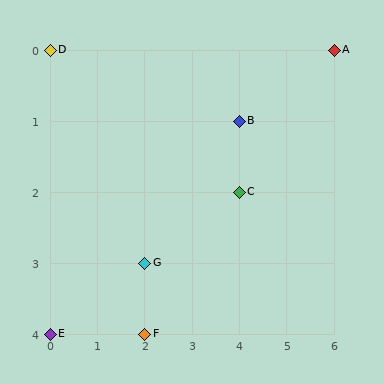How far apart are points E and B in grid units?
Points E and B are 4 columns and 3 rows apart (about 5.0 grid units diagonally).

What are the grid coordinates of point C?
Point C is at grid coordinates (4, 2).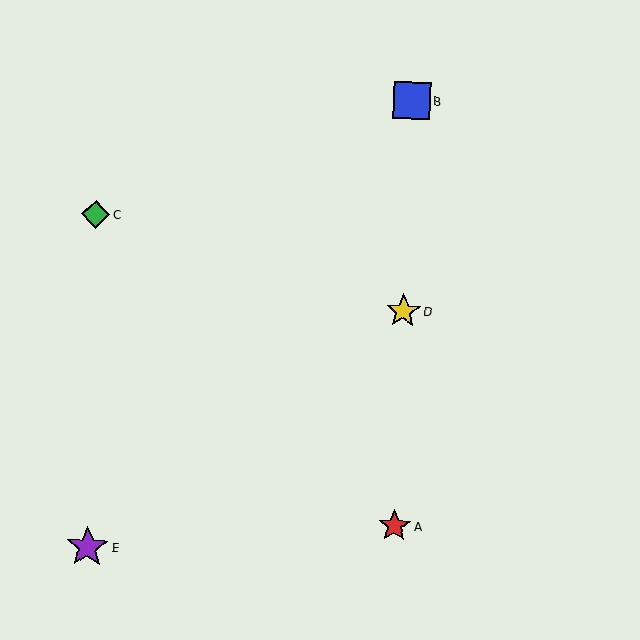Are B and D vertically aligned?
Yes, both are at x≈412.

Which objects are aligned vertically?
Objects A, B, D are aligned vertically.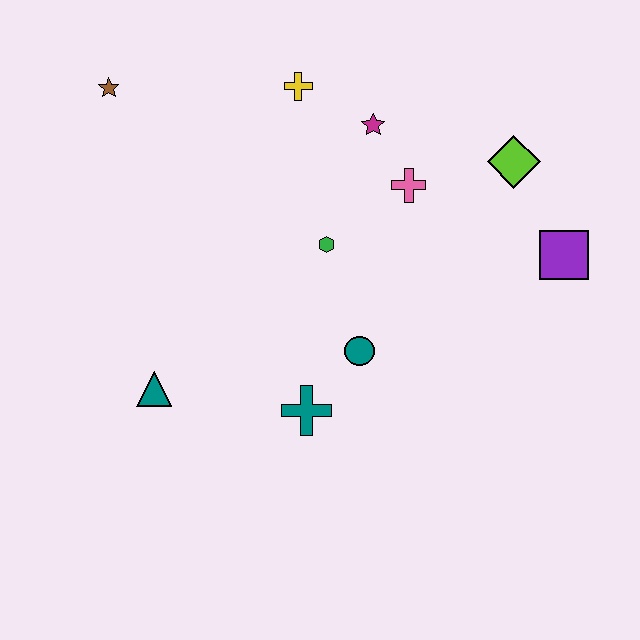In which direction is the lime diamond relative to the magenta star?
The lime diamond is to the right of the magenta star.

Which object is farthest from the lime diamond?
The teal triangle is farthest from the lime diamond.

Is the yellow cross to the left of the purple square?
Yes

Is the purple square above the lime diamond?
No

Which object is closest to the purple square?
The lime diamond is closest to the purple square.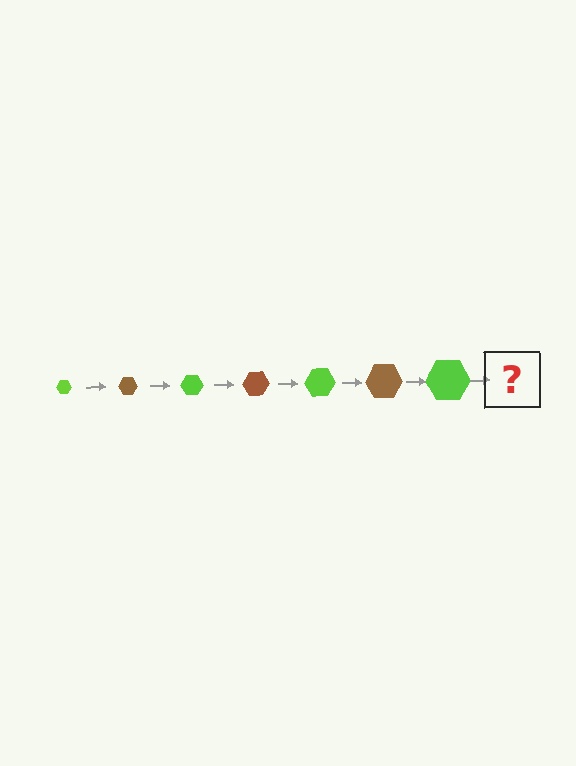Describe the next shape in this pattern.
It should be a brown hexagon, larger than the previous one.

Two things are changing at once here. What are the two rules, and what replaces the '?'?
The two rules are that the hexagon grows larger each step and the color cycles through lime and brown. The '?' should be a brown hexagon, larger than the previous one.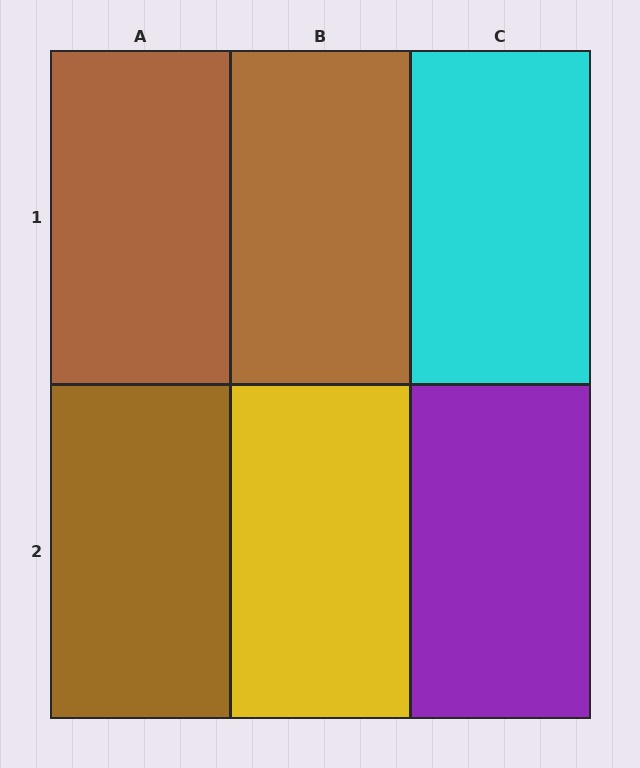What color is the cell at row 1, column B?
Brown.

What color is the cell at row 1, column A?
Brown.